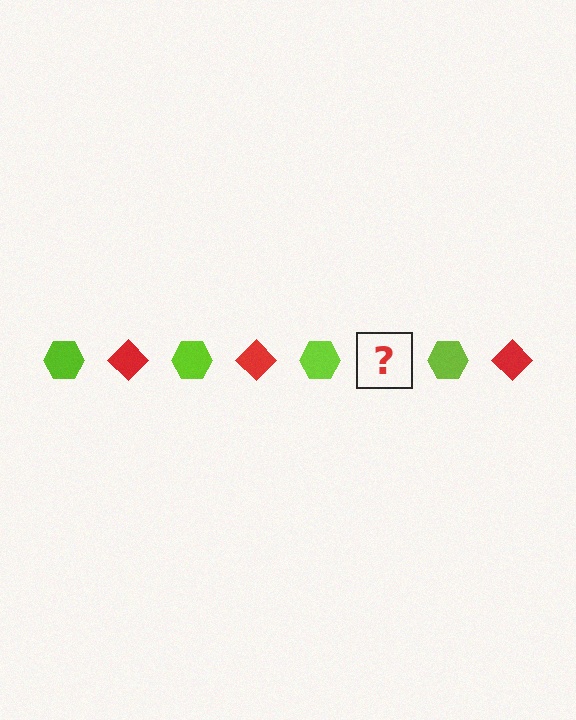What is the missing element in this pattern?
The missing element is a red diamond.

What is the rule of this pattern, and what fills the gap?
The rule is that the pattern alternates between lime hexagon and red diamond. The gap should be filled with a red diamond.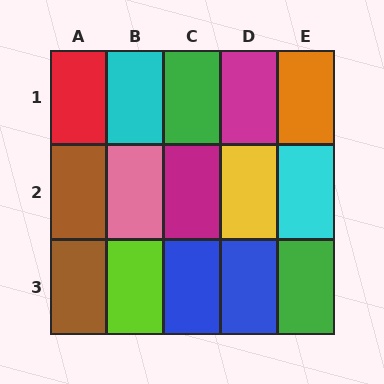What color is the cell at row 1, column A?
Red.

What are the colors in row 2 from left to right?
Brown, pink, magenta, yellow, cyan.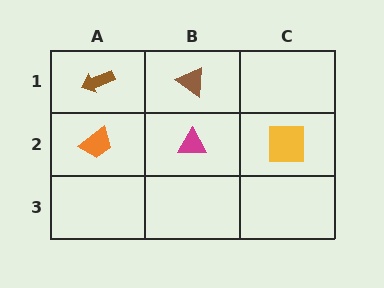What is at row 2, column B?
A magenta triangle.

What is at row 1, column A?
A brown arrow.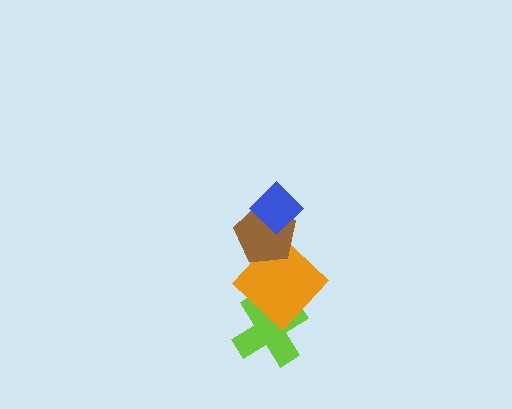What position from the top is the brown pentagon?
The brown pentagon is 2nd from the top.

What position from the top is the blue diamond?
The blue diamond is 1st from the top.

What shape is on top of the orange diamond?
The brown pentagon is on top of the orange diamond.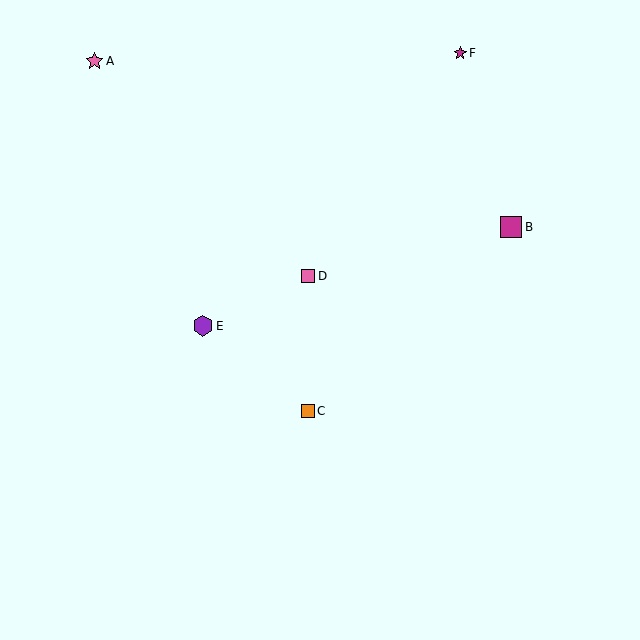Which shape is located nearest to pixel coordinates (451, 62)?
The magenta star (labeled F) at (460, 53) is nearest to that location.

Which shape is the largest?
The magenta square (labeled B) is the largest.